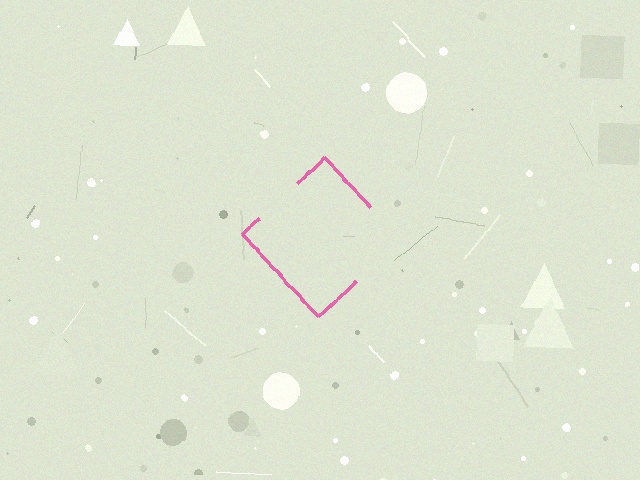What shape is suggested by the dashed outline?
The dashed outline suggests a diamond.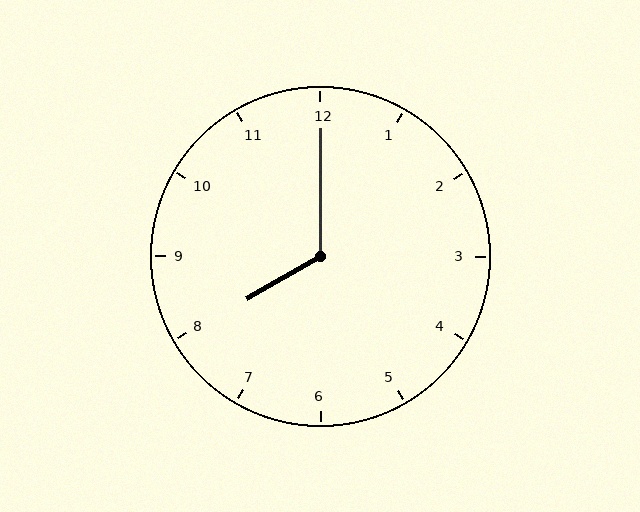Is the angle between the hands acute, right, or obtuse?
It is obtuse.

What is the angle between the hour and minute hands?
Approximately 120 degrees.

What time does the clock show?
8:00.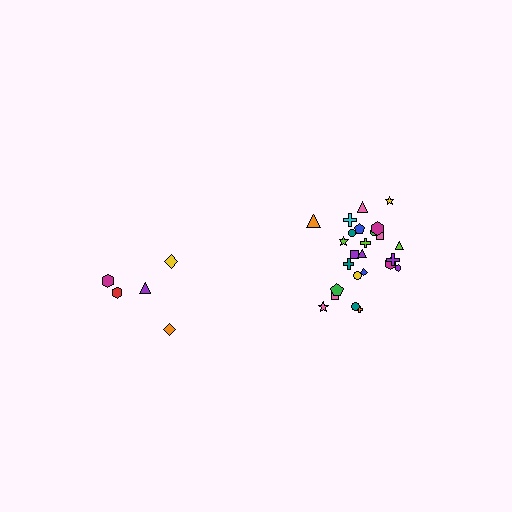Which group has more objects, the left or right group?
The right group.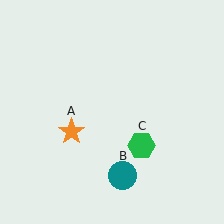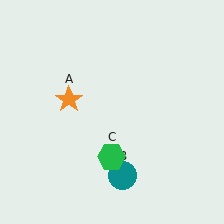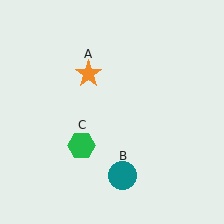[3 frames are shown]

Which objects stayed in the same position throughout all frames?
Teal circle (object B) remained stationary.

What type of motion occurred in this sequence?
The orange star (object A), green hexagon (object C) rotated clockwise around the center of the scene.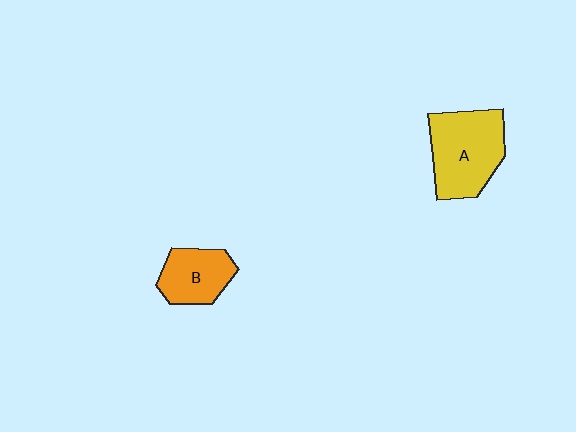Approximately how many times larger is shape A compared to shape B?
Approximately 1.6 times.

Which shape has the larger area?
Shape A (yellow).